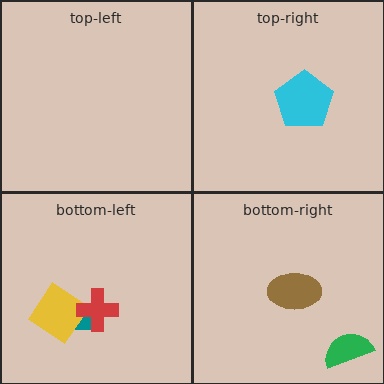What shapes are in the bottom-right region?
The brown ellipse, the green semicircle.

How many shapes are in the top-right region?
1.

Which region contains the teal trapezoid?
The bottom-left region.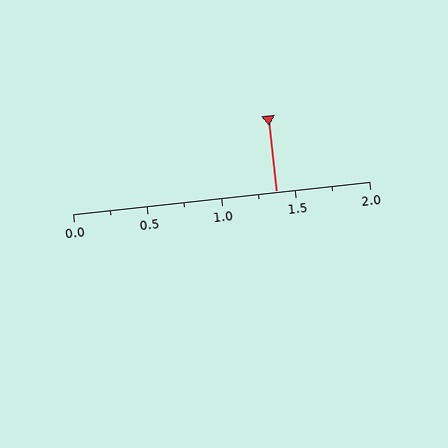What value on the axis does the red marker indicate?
The marker indicates approximately 1.38.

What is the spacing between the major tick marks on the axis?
The major ticks are spaced 0.5 apart.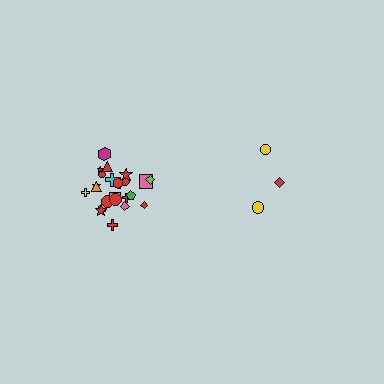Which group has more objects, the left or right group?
The left group.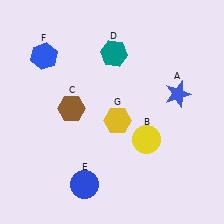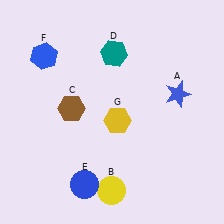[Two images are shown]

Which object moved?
The yellow circle (B) moved down.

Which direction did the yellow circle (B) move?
The yellow circle (B) moved down.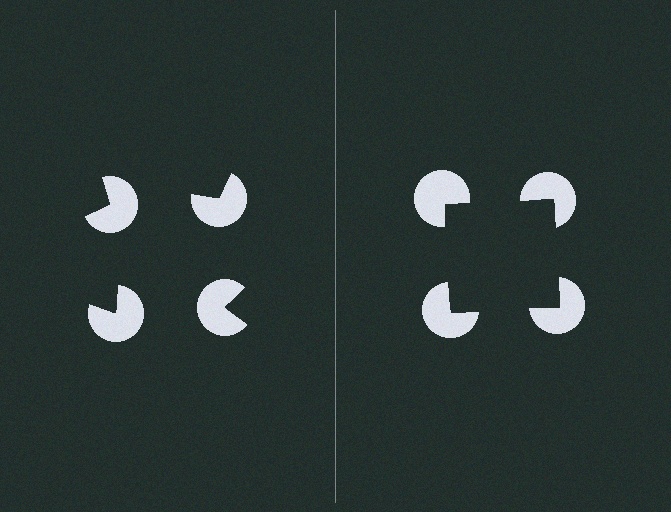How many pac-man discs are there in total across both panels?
8 — 4 on each side.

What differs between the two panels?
The pac-man discs are positioned identically on both sides; only the wedge orientations differ. On the right they align to a square; on the left they are misaligned.